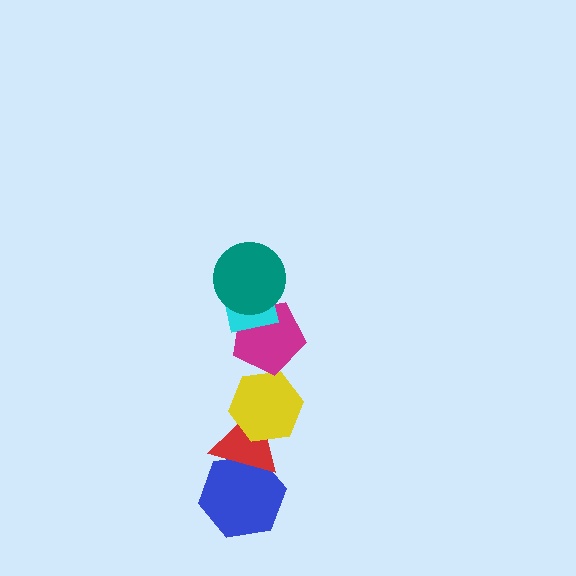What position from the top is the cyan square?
The cyan square is 2nd from the top.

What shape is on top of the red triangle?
The yellow hexagon is on top of the red triangle.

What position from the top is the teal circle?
The teal circle is 1st from the top.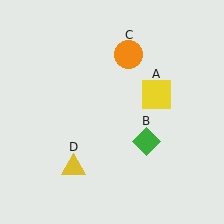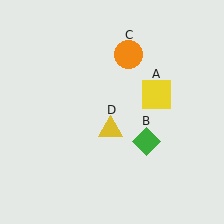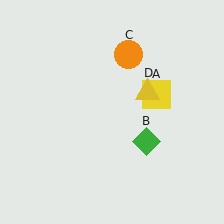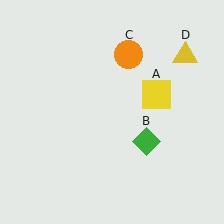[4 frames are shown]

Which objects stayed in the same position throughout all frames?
Yellow square (object A) and green diamond (object B) and orange circle (object C) remained stationary.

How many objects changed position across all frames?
1 object changed position: yellow triangle (object D).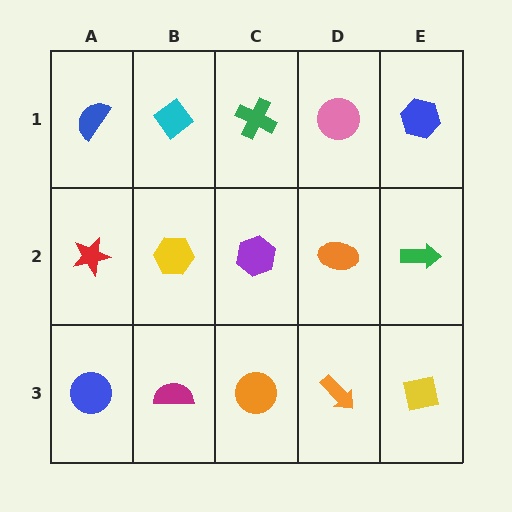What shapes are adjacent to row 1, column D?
An orange ellipse (row 2, column D), a green cross (row 1, column C), a blue hexagon (row 1, column E).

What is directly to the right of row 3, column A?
A magenta semicircle.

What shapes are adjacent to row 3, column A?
A red star (row 2, column A), a magenta semicircle (row 3, column B).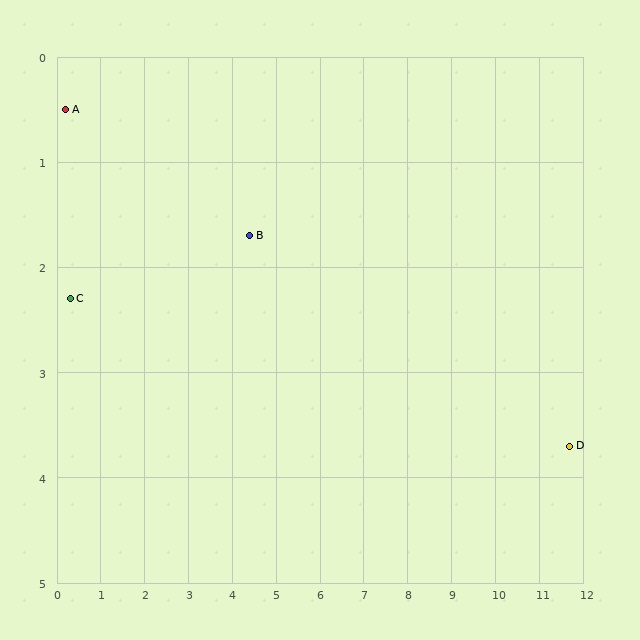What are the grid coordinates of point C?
Point C is at approximately (0.3, 2.3).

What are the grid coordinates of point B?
Point B is at approximately (4.4, 1.7).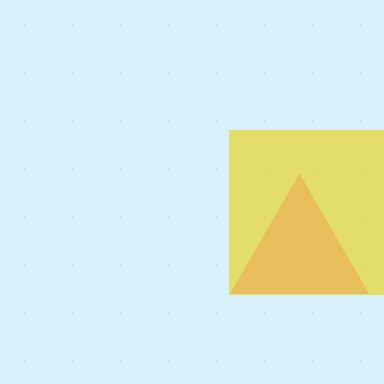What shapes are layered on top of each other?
The layered shapes are: a pink triangle, a yellow square.